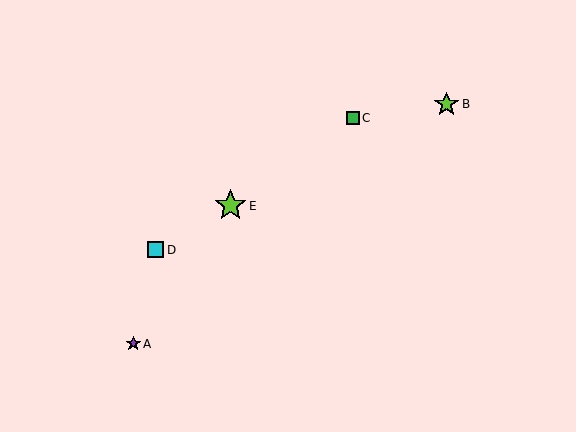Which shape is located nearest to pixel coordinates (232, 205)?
The lime star (labeled E) at (231, 206) is nearest to that location.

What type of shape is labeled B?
Shape B is a lime star.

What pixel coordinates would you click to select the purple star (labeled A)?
Click at (133, 344) to select the purple star A.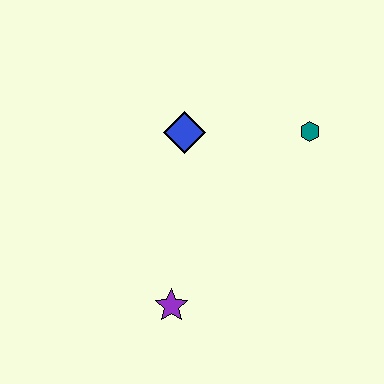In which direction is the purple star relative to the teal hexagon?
The purple star is below the teal hexagon.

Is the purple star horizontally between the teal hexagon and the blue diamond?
No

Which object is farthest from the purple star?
The teal hexagon is farthest from the purple star.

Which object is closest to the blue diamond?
The teal hexagon is closest to the blue diamond.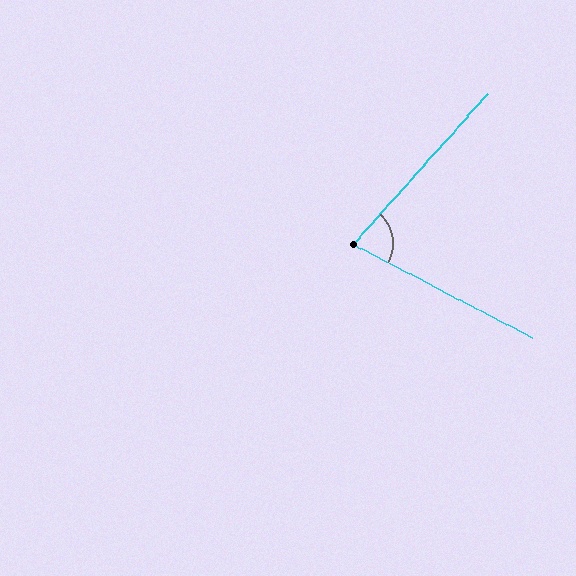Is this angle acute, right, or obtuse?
It is acute.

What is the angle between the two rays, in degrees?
Approximately 75 degrees.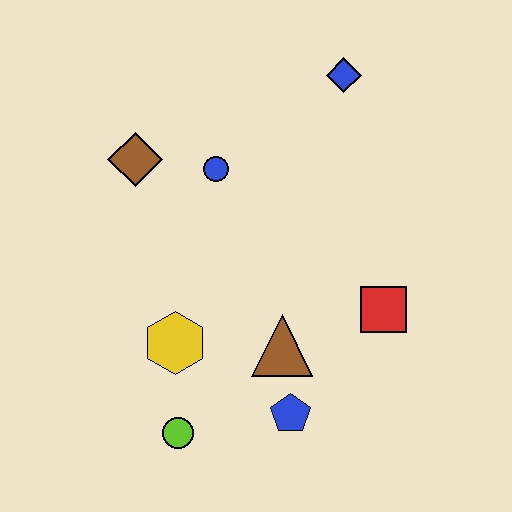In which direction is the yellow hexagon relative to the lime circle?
The yellow hexagon is above the lime circle.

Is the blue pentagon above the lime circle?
Yes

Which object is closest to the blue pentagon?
The brown triangle is closest to the blue pentagon.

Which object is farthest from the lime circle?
The blue diamond is farthest from the lime circle.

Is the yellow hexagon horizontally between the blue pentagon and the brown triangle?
No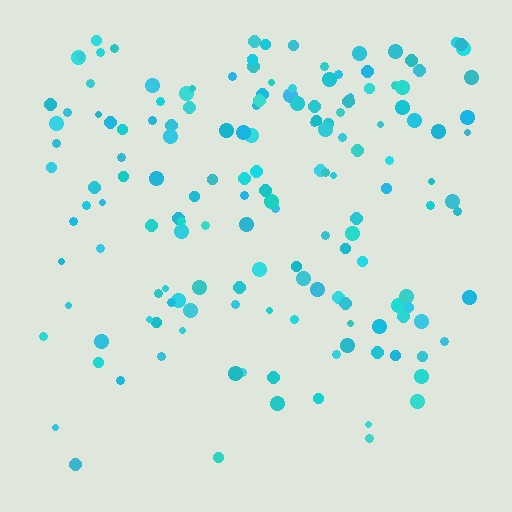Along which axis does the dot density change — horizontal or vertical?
Vertical.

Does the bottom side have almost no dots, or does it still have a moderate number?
Still a moderate number, just noticeably fewer than the top.